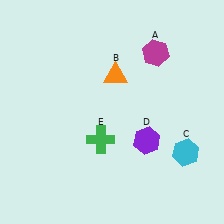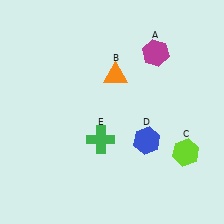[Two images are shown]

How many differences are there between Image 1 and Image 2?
There are 2 differences between the two images.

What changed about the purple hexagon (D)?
In Image 1, D is purple. In Image 2, it changed to blue.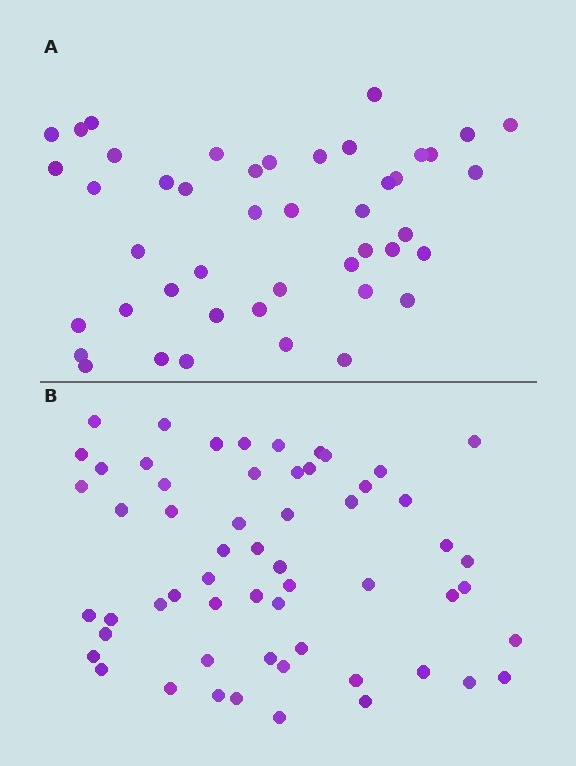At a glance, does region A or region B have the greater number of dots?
Region B (the bottom region) has more dots.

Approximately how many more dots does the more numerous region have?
Region B has approximately 15 more dots than region A.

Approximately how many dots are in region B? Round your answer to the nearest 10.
About 60 dots. (The exact count is 58, which rounds to 60.)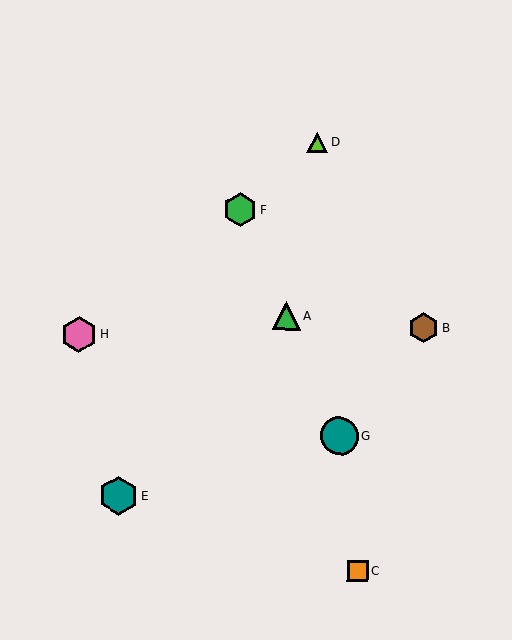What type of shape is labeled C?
Shape C is an orange square.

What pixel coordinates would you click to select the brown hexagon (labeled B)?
Click at (424, 328) to select the brown hexagon B.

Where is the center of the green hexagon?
The center of the green hexagon is at (240, 210).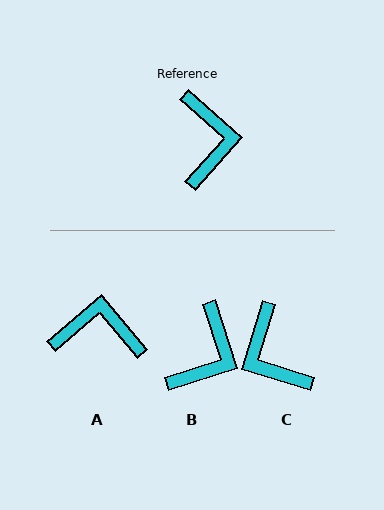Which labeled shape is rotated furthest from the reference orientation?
C, about 155 degrees away.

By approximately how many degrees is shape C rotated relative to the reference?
Approximately 155 degrees clockwise.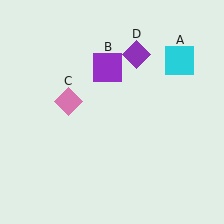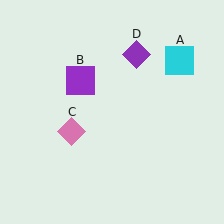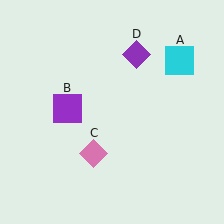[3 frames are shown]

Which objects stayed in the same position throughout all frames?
Cyan square (object A) and purple diamond (object D) remained stationary.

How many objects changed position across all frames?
2 objects changed position: purple square (object B), pink diamond (object C).